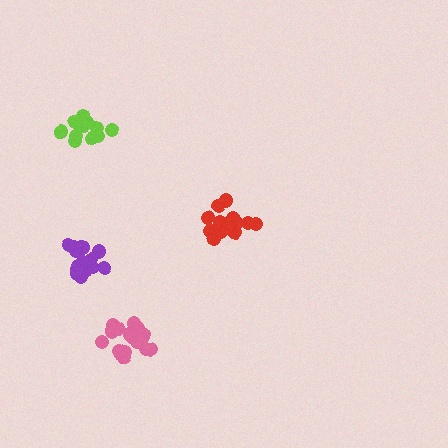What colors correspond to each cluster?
The clusters are colored: lime, pink, red, purple.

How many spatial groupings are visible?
There are 4 spatial groupings.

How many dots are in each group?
Group 1: 12 dots, Group 2: 17 dots, Group 3: 15 dots, Group 4: 15 dots (59 total).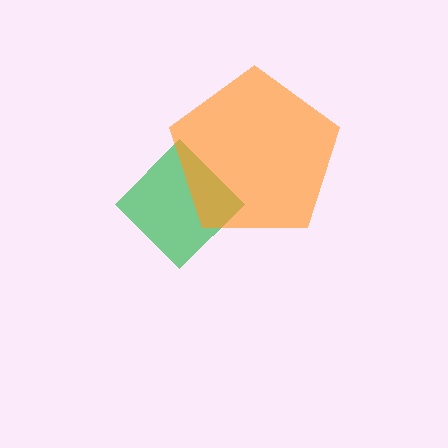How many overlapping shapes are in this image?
There are 2 overlapping shapes in the image.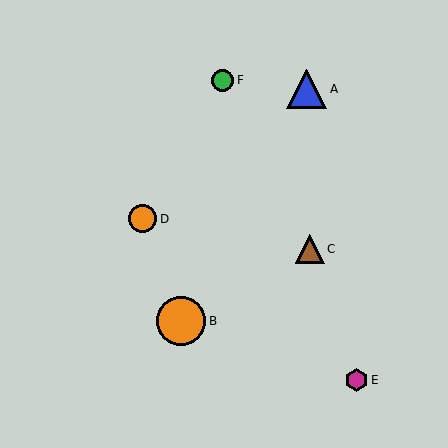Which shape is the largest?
The orange circle (labeled B) is the largest.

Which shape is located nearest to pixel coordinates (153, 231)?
The orange circle (labeled D) at (143, 219) is nearest to that location.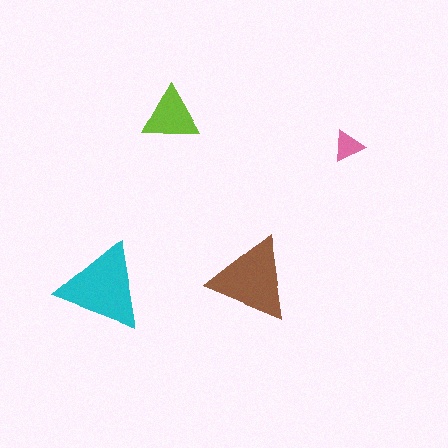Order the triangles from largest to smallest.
the cyan one, the brown one, the lime one, the pink one.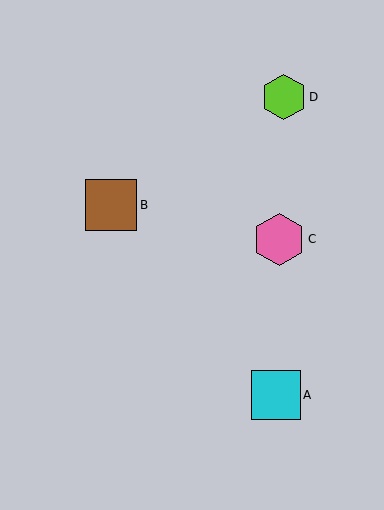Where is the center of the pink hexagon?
The center of the pink hexagon is at (279, 239).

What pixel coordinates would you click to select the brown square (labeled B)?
Click at (111, 205) to select the brown square B.